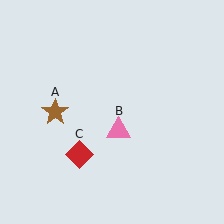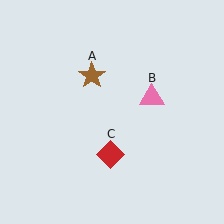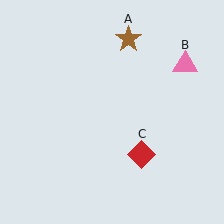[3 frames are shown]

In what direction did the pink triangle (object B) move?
The pink triangle (object B) moved up and to the right.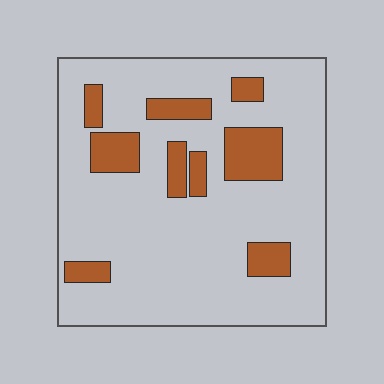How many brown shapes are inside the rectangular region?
9.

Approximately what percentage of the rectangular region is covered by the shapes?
Approximately 20%.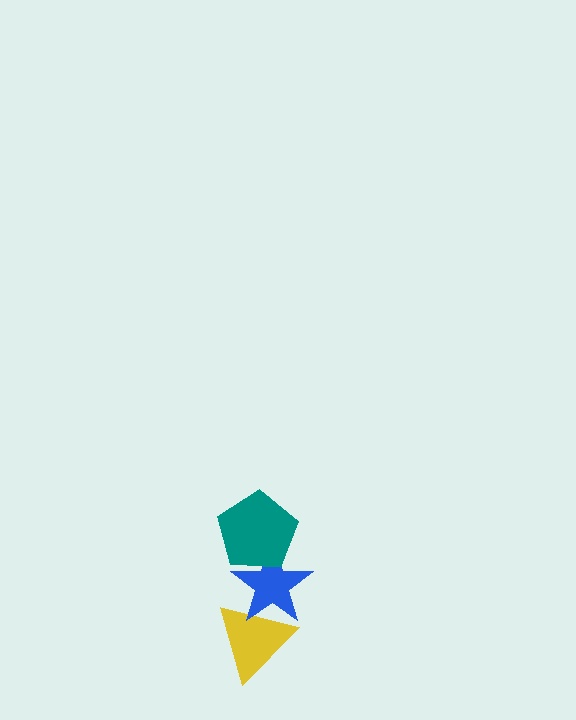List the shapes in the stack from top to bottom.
From top to bottom: the teal pentagon, the blue star, the yellow triangle.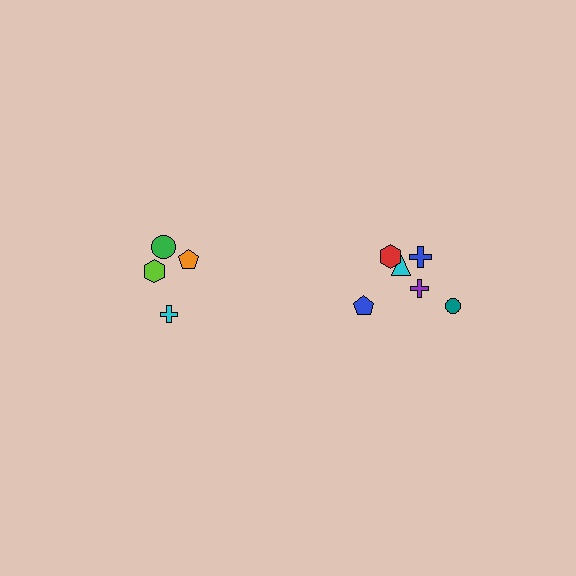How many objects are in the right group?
There are 6 objects.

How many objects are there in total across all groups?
There are 10 objects.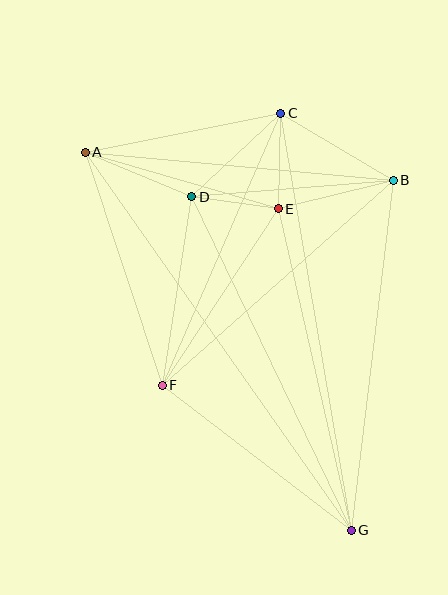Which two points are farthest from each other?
Points A and G are farthest from each other.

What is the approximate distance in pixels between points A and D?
The distance between A and D is approximately 116 pixels.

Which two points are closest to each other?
Points D and E are closest to each other.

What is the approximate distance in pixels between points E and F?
The distance between E and F is approximately 211 pixels.